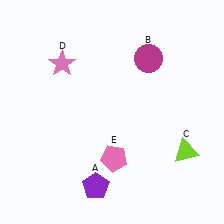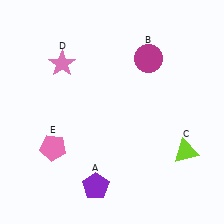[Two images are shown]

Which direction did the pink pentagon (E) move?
The pink pentagon (E) moved left.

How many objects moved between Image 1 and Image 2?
1 object moved between the two images.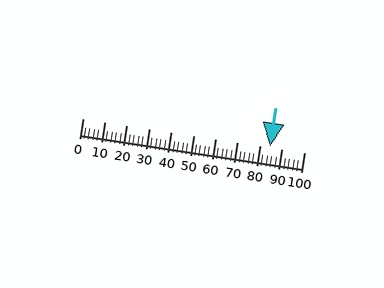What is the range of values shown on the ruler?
The ruler shows values from 0 to 100.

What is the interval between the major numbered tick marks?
The major tick marks are spaced 10 units apart.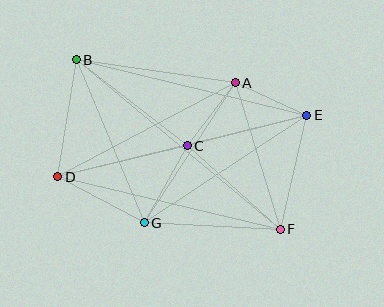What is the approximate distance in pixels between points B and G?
The distance between B and G is approximately 177 pixels.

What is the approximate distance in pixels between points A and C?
The distance between A and C is approximately 79 pixels.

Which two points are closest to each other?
Points A and E are closest to each other.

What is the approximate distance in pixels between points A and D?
The distance between A and D is approximately 201 pixels.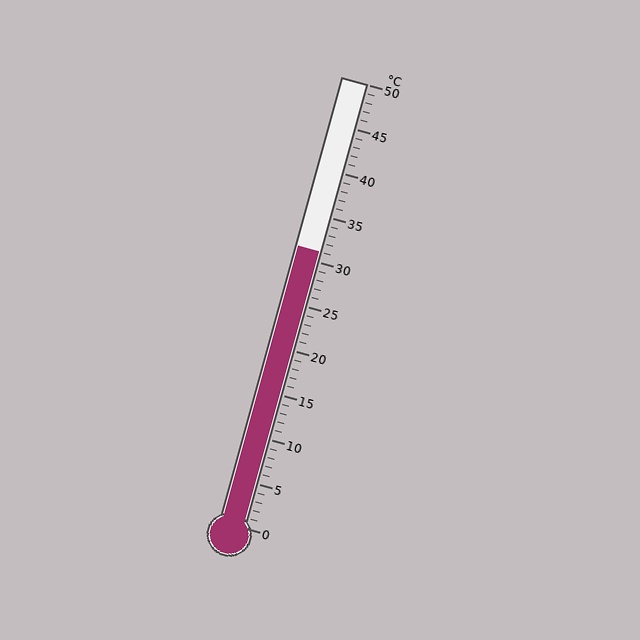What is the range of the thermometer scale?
The thermometer scale ranges from 0°C to 50°C.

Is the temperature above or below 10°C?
The temperature is above 10°C.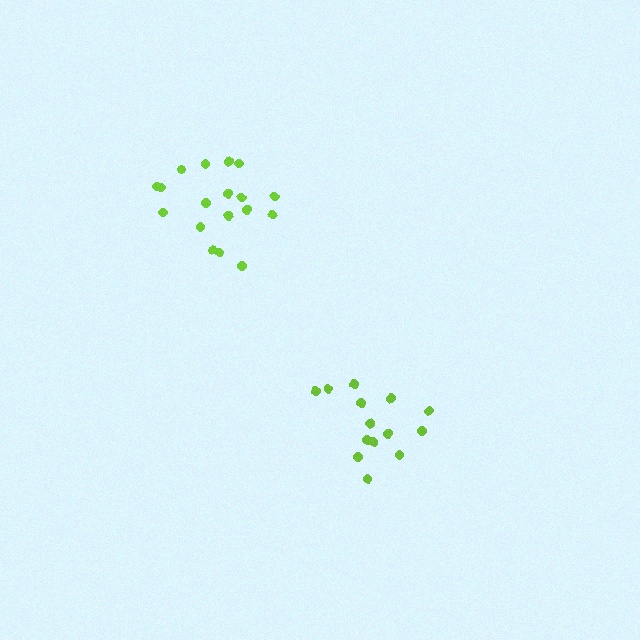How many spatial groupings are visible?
There are 2 spatial groupings.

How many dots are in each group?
Group 1: 14 dots, Group 2: 18 dots (32 total).